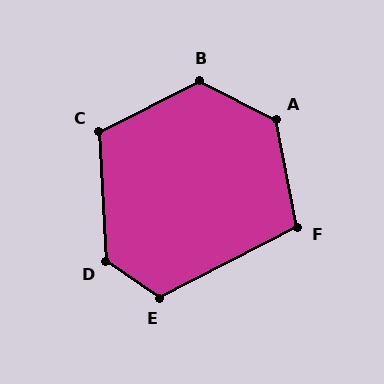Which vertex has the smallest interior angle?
F, at approximately 106 degrees.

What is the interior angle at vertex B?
Approximately 127 degrees (obtuse).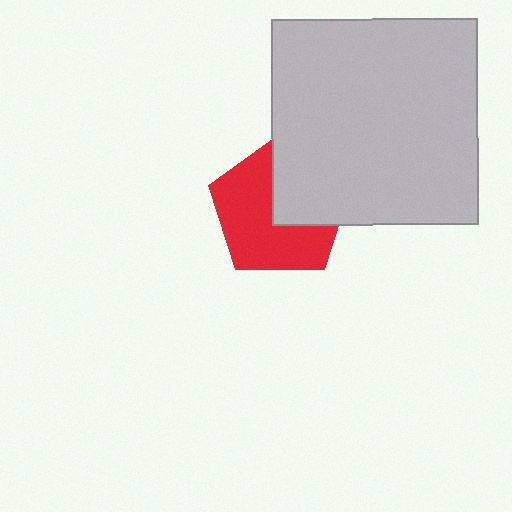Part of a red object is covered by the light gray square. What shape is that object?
It is a pentagon.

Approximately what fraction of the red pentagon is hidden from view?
Roughly 39% of the red pentagon is hidden behind the light gray square.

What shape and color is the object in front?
The object in front is a light gray square.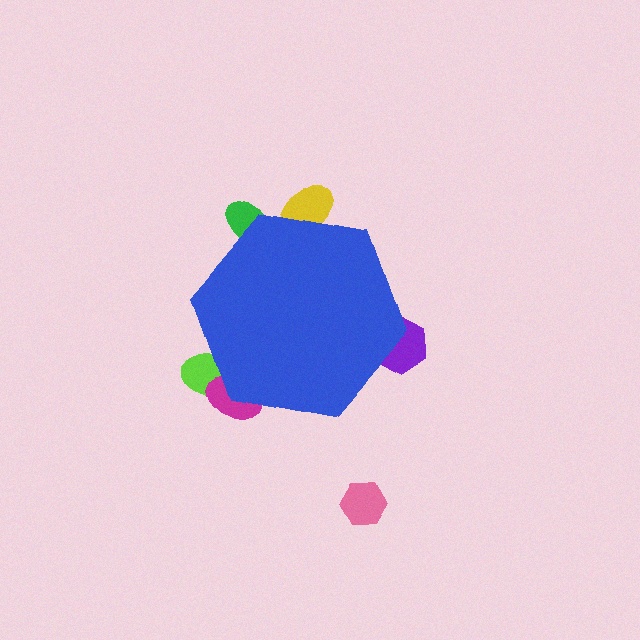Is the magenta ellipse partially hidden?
Yes, the magenta ellipse is partially hidden behind the blue hexagon.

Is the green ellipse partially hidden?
Yes, the green ellipse is partially hidden behind the blue hexagon.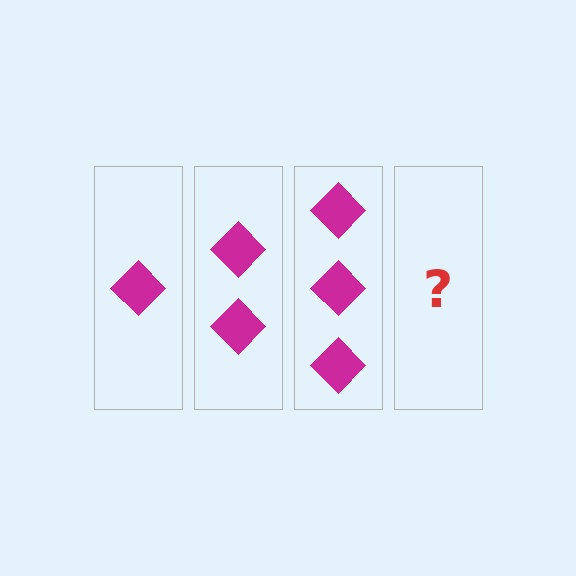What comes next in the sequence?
The next element should be 4 diamonds.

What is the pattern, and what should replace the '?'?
The pattern is that each step adds one more diamond. The '?' should be 4 diamonds.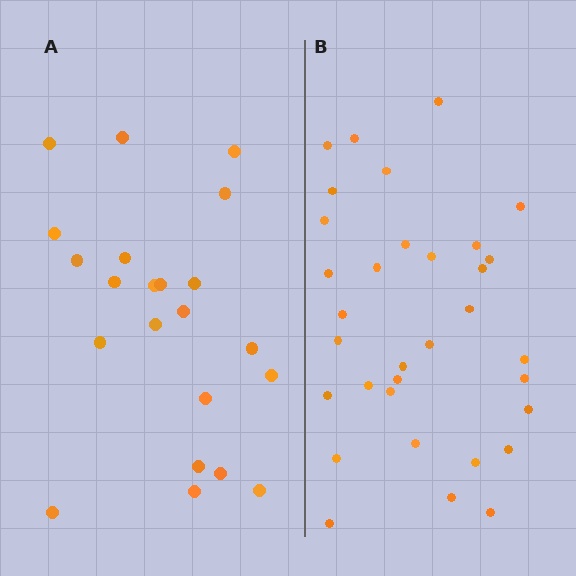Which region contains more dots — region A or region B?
Region B (the right region) has more dots.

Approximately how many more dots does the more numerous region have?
Region B has roughly 12 or so more dots than region A.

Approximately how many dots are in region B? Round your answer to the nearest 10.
About 30 dots. (The exact count is 33, which rounds to 30.)